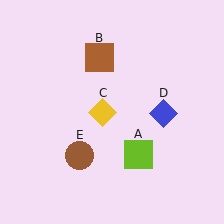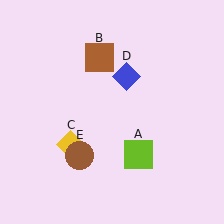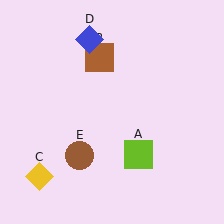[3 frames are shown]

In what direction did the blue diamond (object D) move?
The blue diamond (object D) moved up and to the left.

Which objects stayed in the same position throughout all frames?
Lime square (object A) and brown square (object B) and brown circle (object E) remained stationary.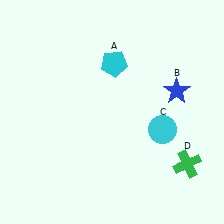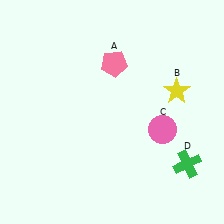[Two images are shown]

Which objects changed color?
A changed from cyan to pink. B changed from blue to yellow. C changed from cyan to pink.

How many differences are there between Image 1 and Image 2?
There are 3 differences between the two images.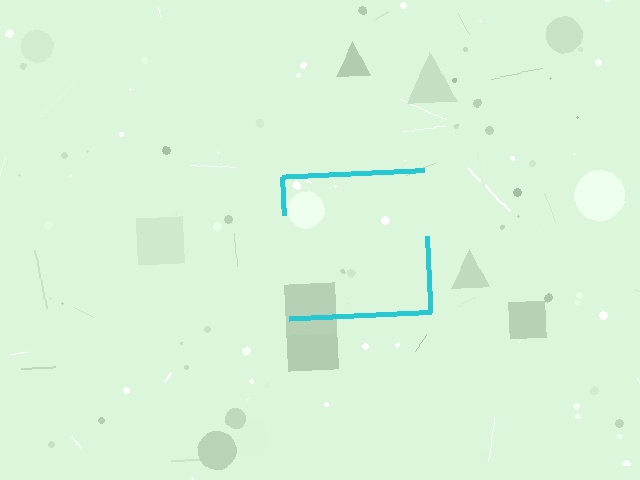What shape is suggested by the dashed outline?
The dashed outline suggests a square.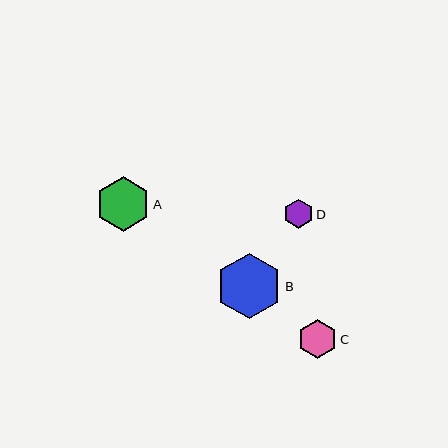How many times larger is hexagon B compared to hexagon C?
Hexagon B is approximately 1.7 times the size of hexagon C.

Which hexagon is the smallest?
Hexagon D is the smallest with a size of approximately 29 pixels.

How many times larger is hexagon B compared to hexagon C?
Hexagon B is approximately 1.7 times the size of hexagon C.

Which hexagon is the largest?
Hexagon B is the largest with a size of approximately 65 pixels.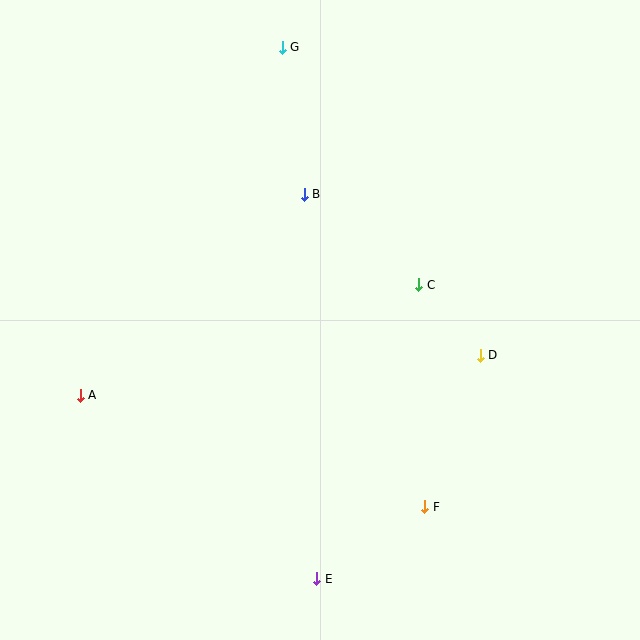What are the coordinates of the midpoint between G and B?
The midpoint between G and B is at (293, 121).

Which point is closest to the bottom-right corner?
Point F is closest to the bottom-right corner.